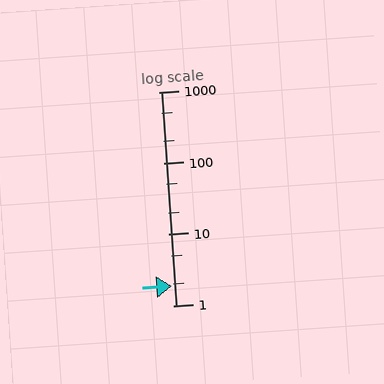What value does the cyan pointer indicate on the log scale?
The pointer indicates approximately 1.9.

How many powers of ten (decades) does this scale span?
The scale spans 3 decades, from 1 to 1000.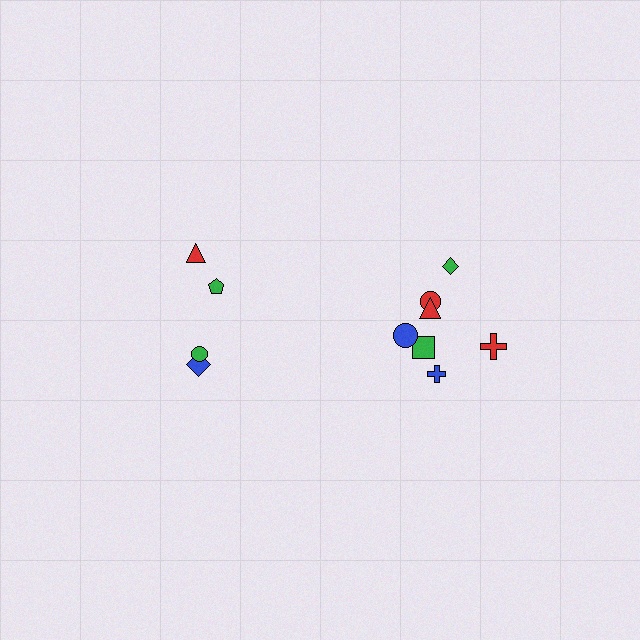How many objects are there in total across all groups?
There are 11 objects.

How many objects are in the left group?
There are 4 objects.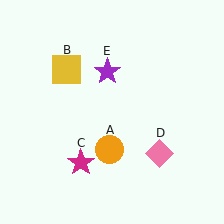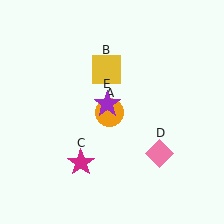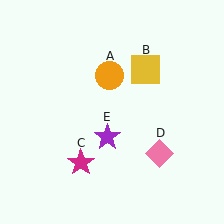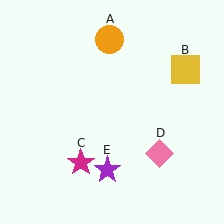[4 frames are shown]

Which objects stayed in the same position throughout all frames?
Magenta star (object C) and pink diamond (object D) remained stationary.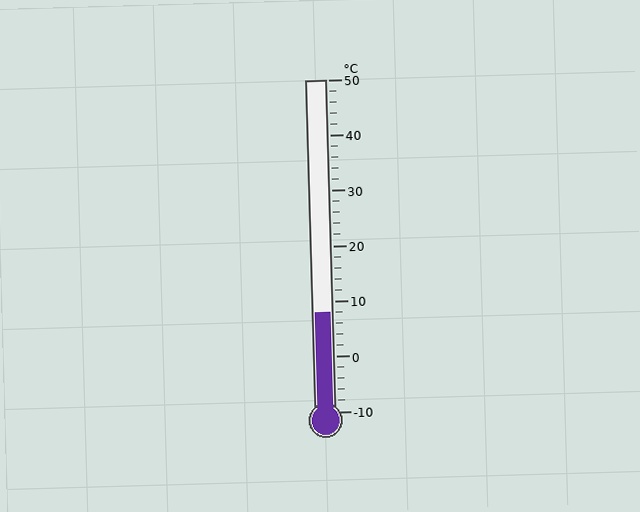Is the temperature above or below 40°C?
The temperature is below 40°C.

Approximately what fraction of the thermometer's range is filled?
The thermometer is filled to approximately 30% of its range.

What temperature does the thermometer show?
The thermometer shows approximately 8°C.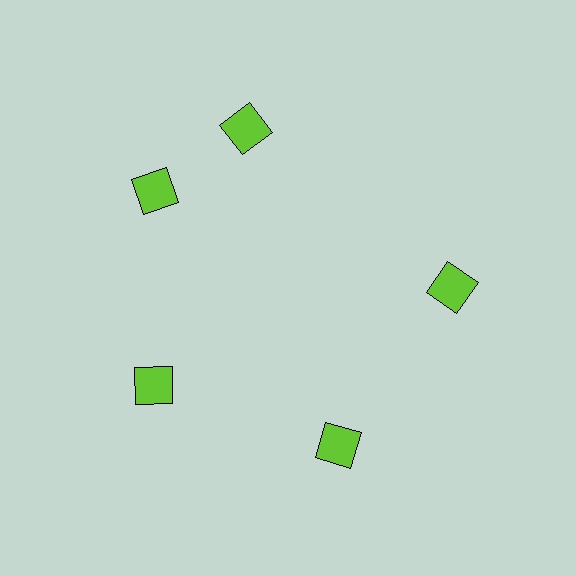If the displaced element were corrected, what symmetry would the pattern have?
It would have 5-fold rotational symmetry — the pattern would map onto itself every 72 degrees.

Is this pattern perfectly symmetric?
No. The 5 lime squares are arranged in a ring, but one element near the 1 o'clock position is rotated out of alignment along the ring, breaking the 5-fold rotational symmetry.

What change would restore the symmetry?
The symmetry would be restored by rotating it back into even spacing with its neighbors so that all 5 squares sit at equal angles and equal distance from the center.